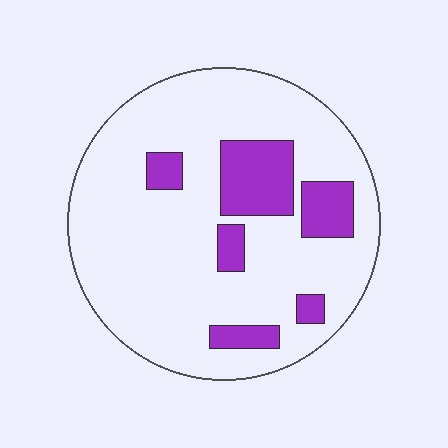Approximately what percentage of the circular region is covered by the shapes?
Approximately 20%.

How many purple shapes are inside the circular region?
6.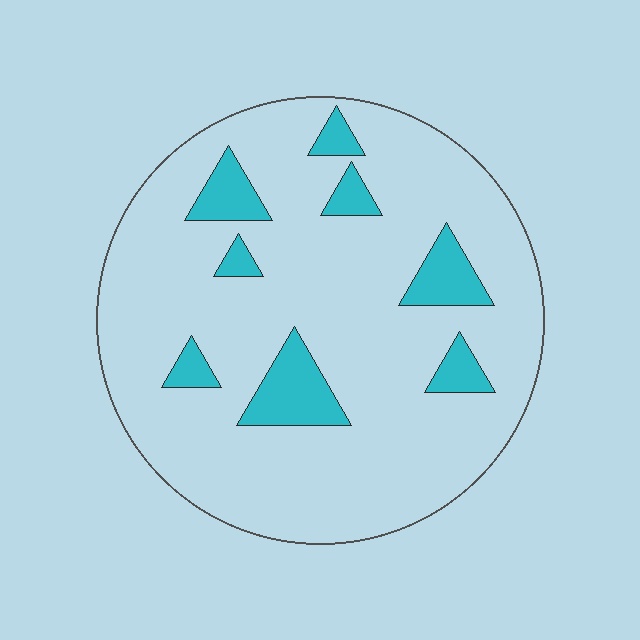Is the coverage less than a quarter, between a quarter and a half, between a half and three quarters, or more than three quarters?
Less than a quarter.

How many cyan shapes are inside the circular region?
8.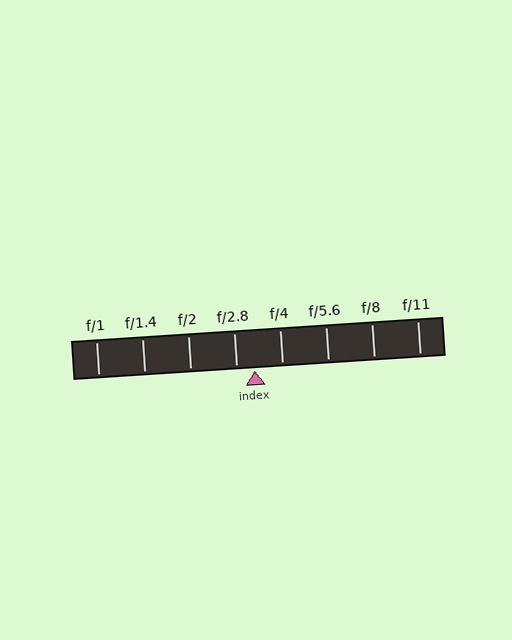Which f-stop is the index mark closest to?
The index mark is closest to f/2.8.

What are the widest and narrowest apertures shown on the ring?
The widest aperture shown is f/1 and the narrowest is f/11.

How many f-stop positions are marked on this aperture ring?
There are 8 f-stop positions marked.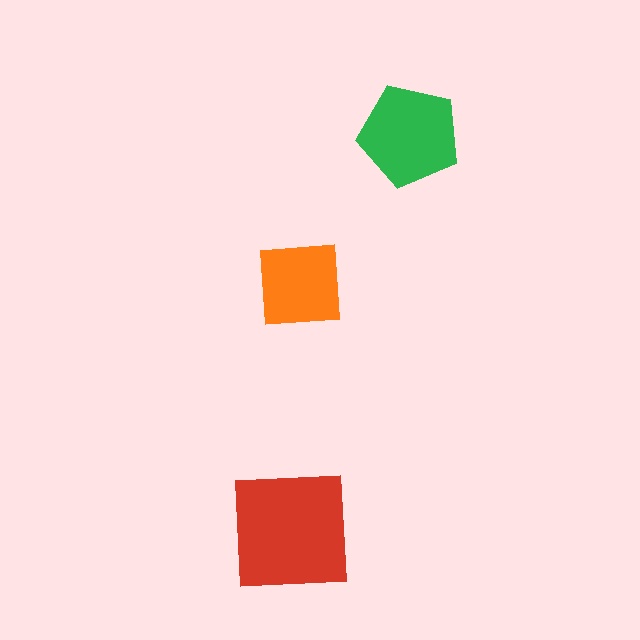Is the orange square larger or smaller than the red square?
Smaller.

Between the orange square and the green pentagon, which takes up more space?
The green pentagon.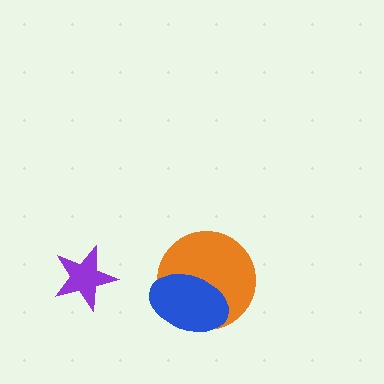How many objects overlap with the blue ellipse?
1 object overlaps with the blue ellipse.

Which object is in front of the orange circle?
The blue ellipse is in front of the orange circle.